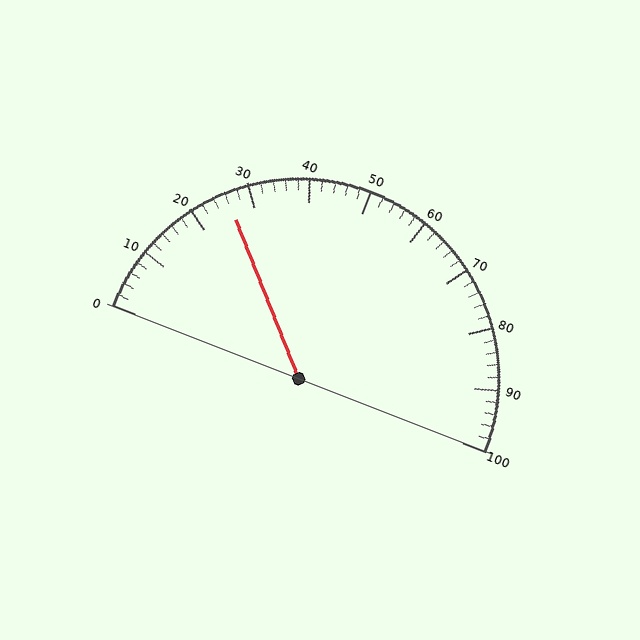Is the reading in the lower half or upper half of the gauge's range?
The reading is in the lower half of the range (0 to 100).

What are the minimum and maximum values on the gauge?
The gauge ranges from 0 to 100.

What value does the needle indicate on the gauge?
The needle indicates approximately 26.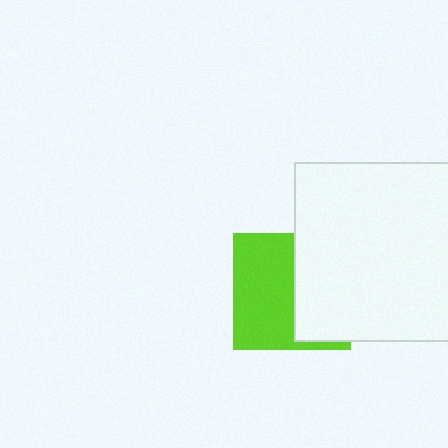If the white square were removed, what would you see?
You would see the complete lime square.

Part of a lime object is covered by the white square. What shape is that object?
It is a square.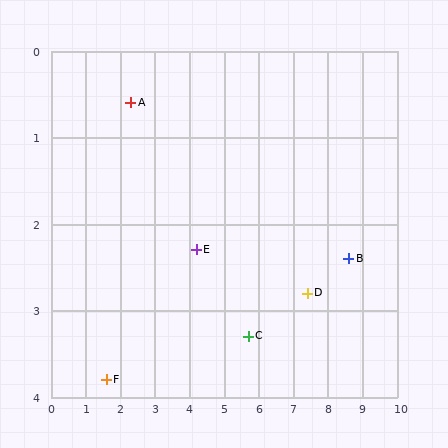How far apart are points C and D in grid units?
Points C and D are about 1.8 grid units apart.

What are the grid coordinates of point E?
Point E is at approximately (4.2, 2.3).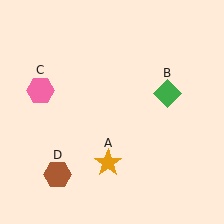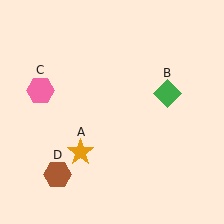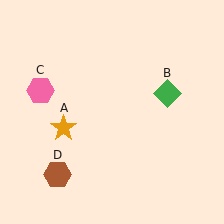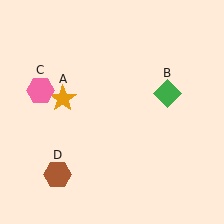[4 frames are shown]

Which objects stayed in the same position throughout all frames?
Green diamond (object B) and pink hexagon (object C) and brown hexagon (object D) remained stationary.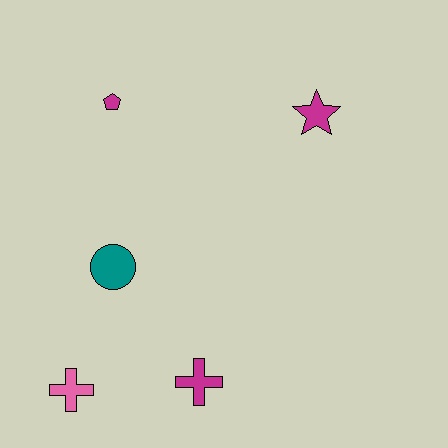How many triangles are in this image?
There are no triangles.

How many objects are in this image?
There are 5 objects.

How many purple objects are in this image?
There are no purple objects.